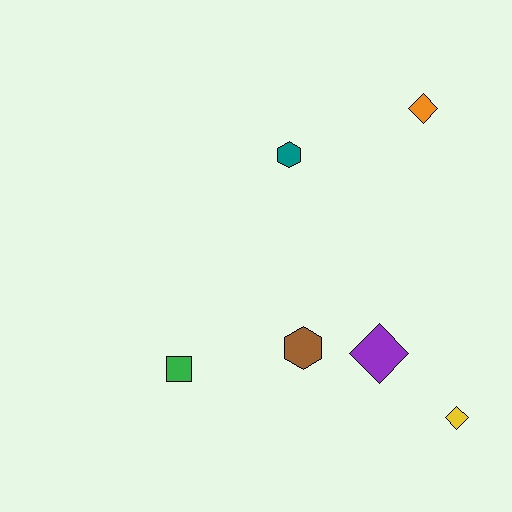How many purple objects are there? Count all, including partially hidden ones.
There is 1 purple object.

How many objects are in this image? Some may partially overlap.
There are 6 objects.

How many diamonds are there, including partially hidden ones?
There are 3 diamonds.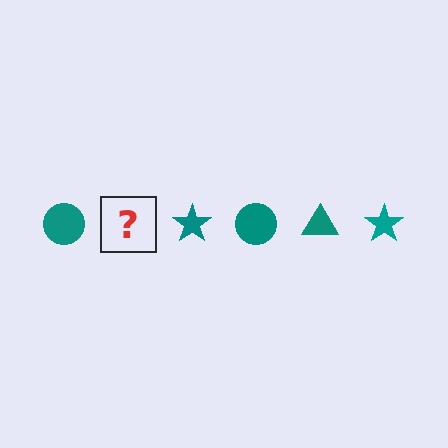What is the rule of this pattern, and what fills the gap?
The rule is that the pattern cycles through circle, triangle, star shapes in teal. The gap should be filled with a teal triangle.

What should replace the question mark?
The question mark should be replaced with a teal triangle.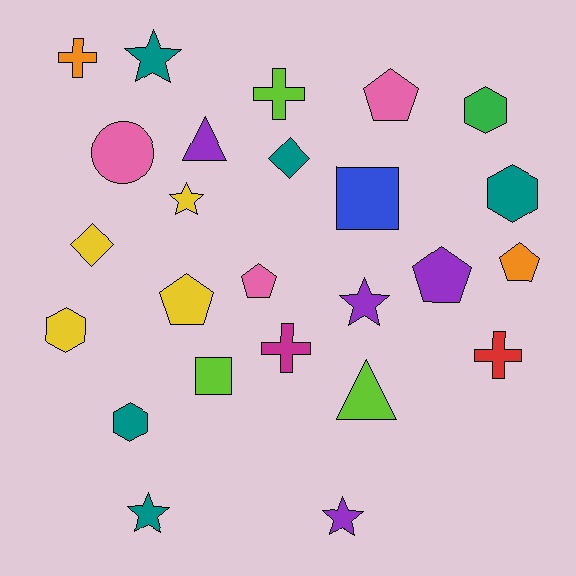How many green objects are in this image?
There is 1 green object.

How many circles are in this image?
There is 1 circle.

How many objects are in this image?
There are 25 objects.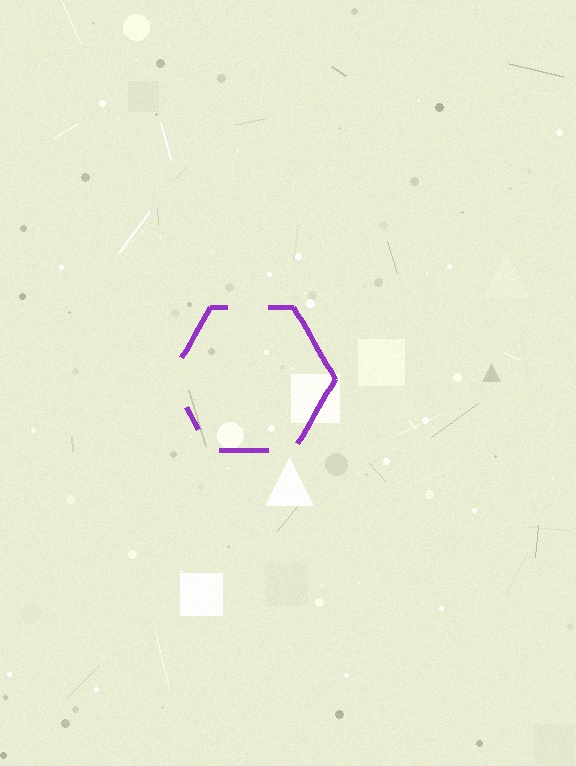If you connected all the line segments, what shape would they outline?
They would outline a hexagon.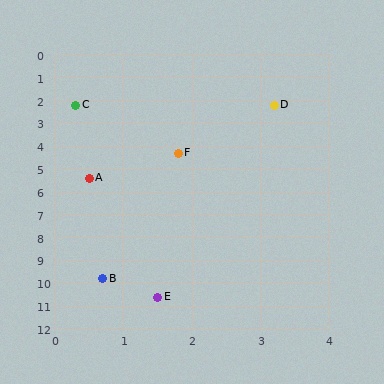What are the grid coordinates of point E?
Point E is at approximately (1.5, 10.6).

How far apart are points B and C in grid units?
Points B and C are about 7.6 grid units apart.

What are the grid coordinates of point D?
Point D is at approximately (3.2, 2.2).